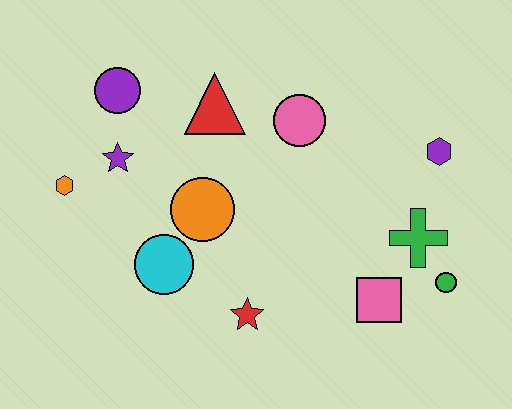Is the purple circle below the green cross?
No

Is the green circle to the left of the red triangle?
No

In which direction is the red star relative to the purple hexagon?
The red star is to the left of the purple hexagon.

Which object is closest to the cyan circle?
The orange circle is closest to the cyan circle.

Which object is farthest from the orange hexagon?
The green circle is farthest from the orange hexagon.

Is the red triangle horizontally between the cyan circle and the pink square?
Yes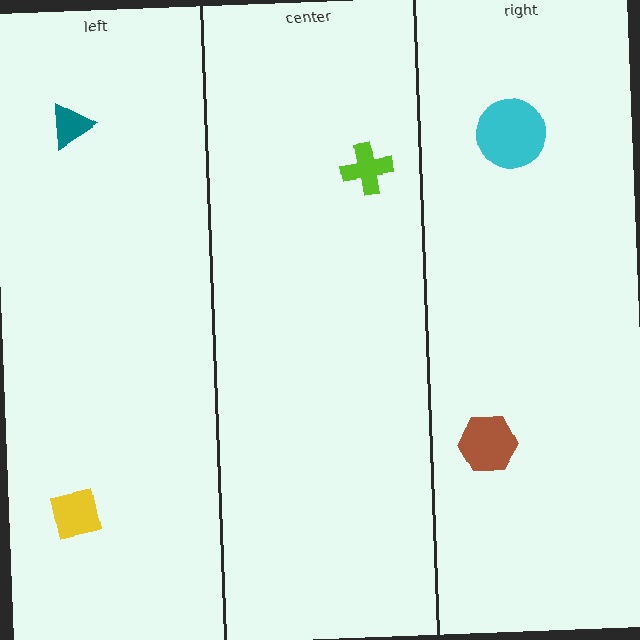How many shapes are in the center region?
1.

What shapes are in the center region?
The lime cross.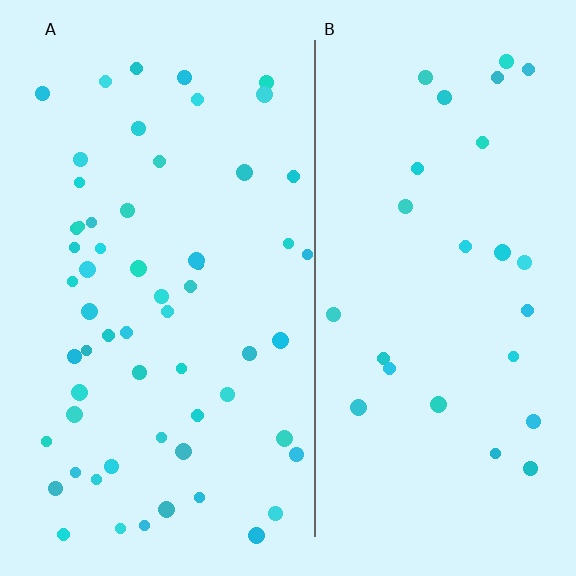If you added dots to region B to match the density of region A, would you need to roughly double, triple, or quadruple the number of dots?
Approximately double.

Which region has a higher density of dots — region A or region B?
A (the left).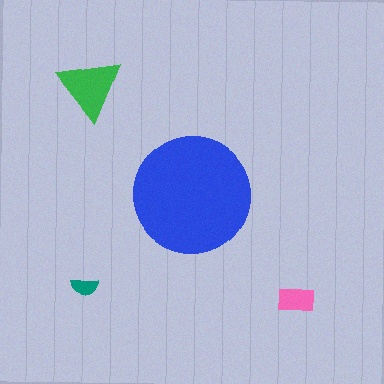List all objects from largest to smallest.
The blue circle, the green triangle, the pink rectangle, the teal semicircle.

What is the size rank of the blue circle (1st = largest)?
1st.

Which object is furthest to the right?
The pink rectangle is rightmost.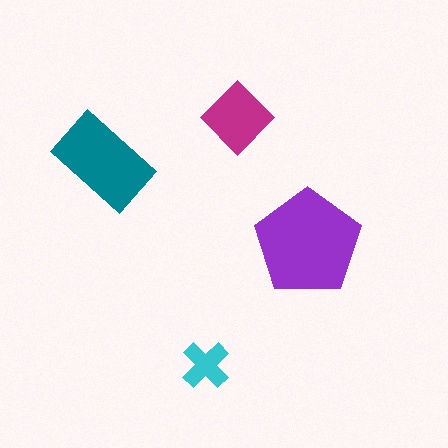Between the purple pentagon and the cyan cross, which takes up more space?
The purple pentagon.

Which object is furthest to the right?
The purple pentagon is rightmost.